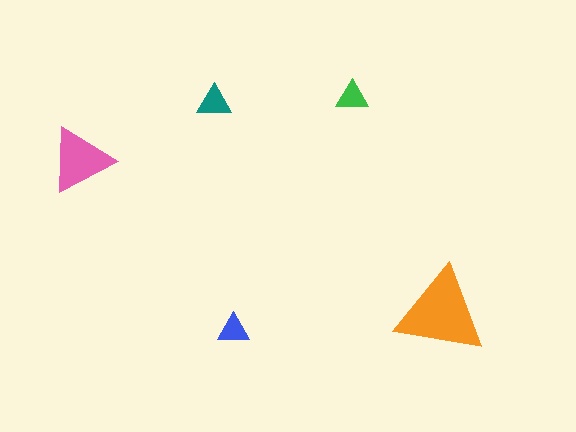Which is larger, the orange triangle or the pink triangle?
The orange one.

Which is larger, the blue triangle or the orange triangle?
The orange one.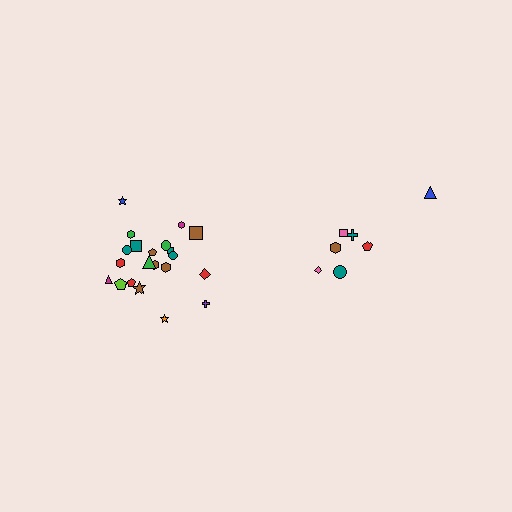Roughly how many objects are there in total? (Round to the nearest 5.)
Roughly 30 objects in total.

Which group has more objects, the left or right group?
The left group.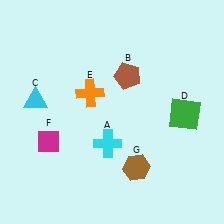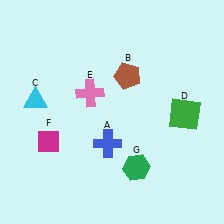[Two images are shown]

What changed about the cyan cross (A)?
In Image 1, A is cyan. In Image 2, it changed to blue.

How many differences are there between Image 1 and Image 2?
There are 3 differences between the two images.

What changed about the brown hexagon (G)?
In Image 1, G is brown. In Image 2, it changed to green.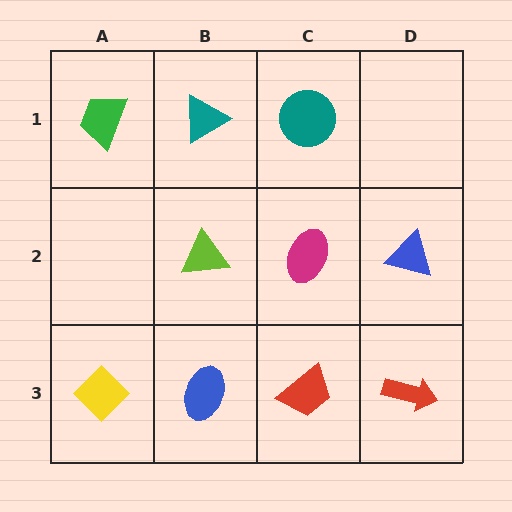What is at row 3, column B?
A blue ellipse.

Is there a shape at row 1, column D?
No, that cell is empty.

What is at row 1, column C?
A teal circle.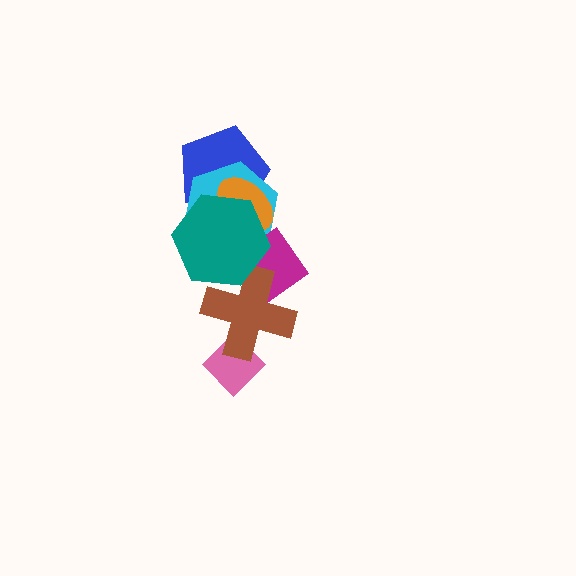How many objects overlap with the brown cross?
3 objects overlap with the brown cross.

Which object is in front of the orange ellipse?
The teal hexagon is in front of the orange ellipse.